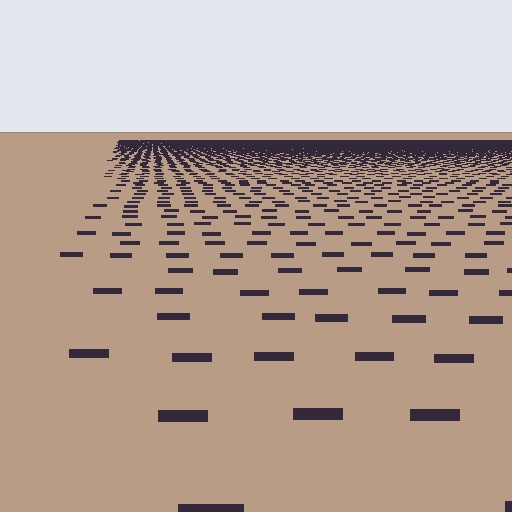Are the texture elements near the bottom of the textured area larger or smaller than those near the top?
Larger. Near the bottom, elements are closer to the viewer and appear at a bigger on-screen size.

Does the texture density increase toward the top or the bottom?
Density increases toward the top.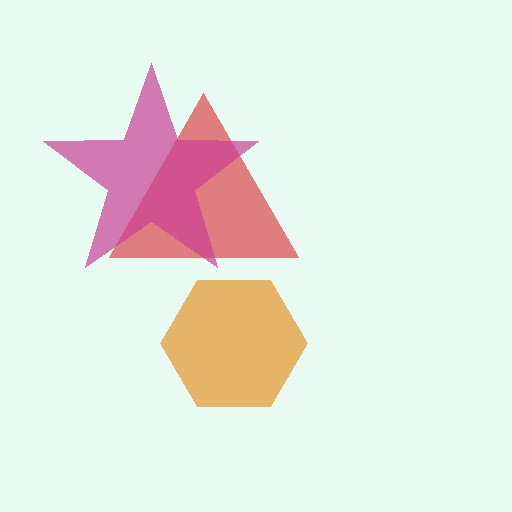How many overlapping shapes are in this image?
There are 3 overlapping shapes in the image.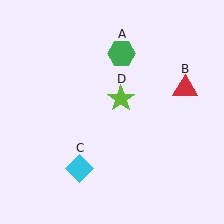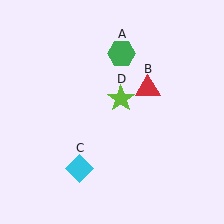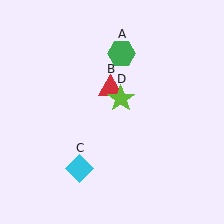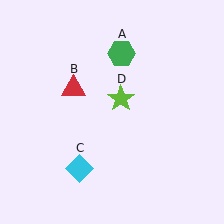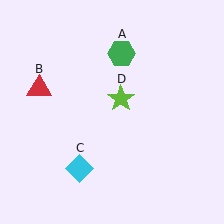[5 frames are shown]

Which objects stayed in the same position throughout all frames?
Green hexagon (object A) and cyan diamond (object C) and lime star (object D) remained stationary.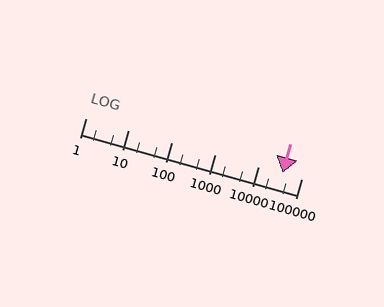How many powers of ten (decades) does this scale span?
The scale spans 5 decades, from 1 to 100000.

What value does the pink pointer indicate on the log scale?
The pointer indicates approximately 36000.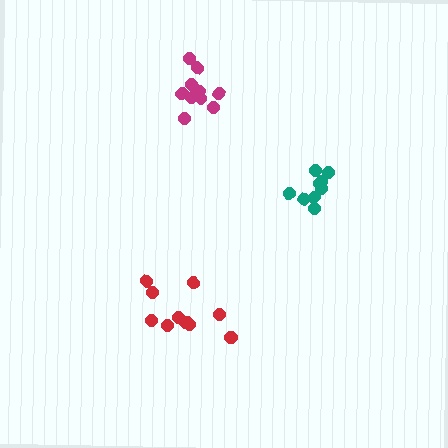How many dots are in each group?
Group 1: 11 dots, Group 2: 10 dots, Group 3: 9 dots (30 total).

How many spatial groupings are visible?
There are 3 spatial groupings.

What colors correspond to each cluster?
The clusters are colored: red, magenta, teal.